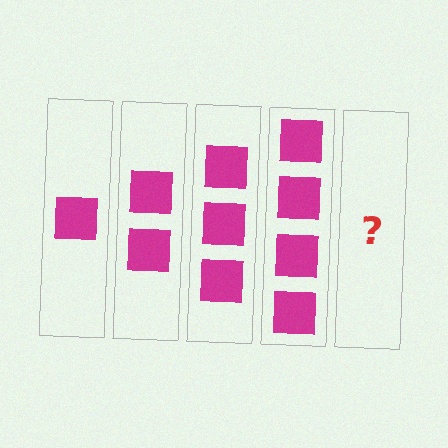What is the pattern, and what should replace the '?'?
The pattern is that each step adds one more square. The '?' should be 5 squares.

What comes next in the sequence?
The next element should be 5 squares.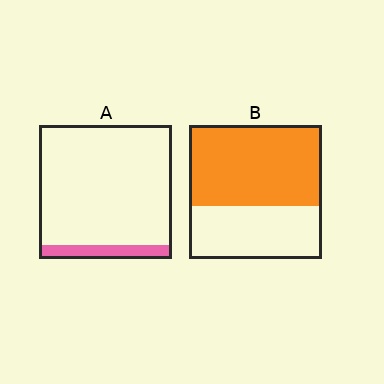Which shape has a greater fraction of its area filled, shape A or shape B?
Shape B.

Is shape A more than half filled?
No.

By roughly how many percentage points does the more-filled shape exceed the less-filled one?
By roughly 50 percentage points (B over A).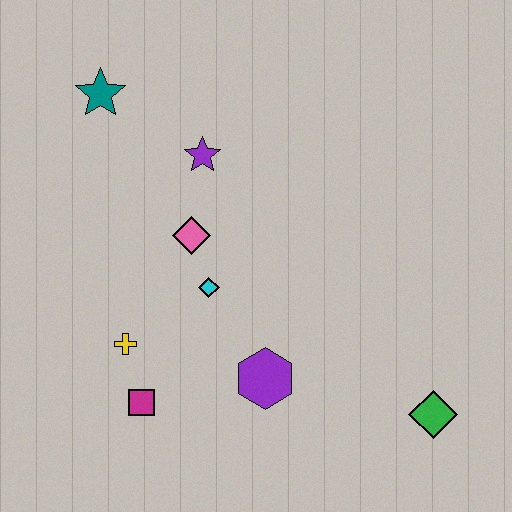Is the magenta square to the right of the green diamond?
No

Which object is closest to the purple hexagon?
The cyan diamond is closest to the purple hexagon.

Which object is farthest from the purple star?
The green diamond is farthest from the purple star.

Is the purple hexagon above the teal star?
No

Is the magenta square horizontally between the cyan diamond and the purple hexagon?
No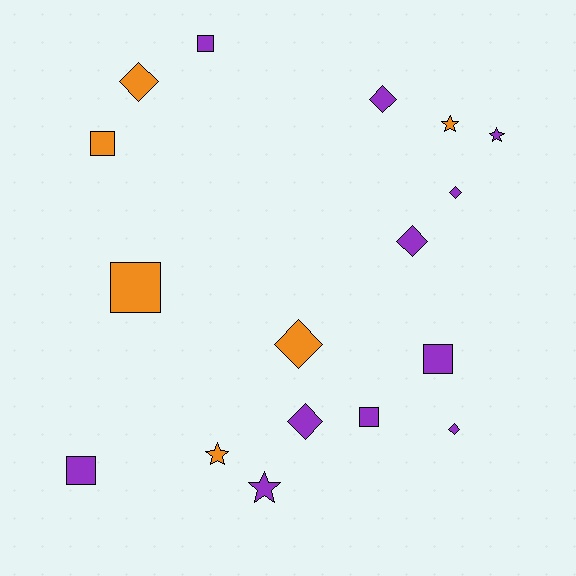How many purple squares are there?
There are 4 purple squares.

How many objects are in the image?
There are 17 objects.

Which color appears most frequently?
Purple, with 11 objects.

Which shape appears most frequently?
Diamond, with 7 objects.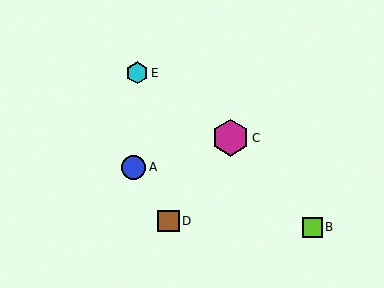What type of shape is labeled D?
Shape D is a brown square.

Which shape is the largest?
The magenta hexagon (labeled C) is the largest.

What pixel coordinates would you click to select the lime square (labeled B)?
Click at (312, 227) to select the lime square B.